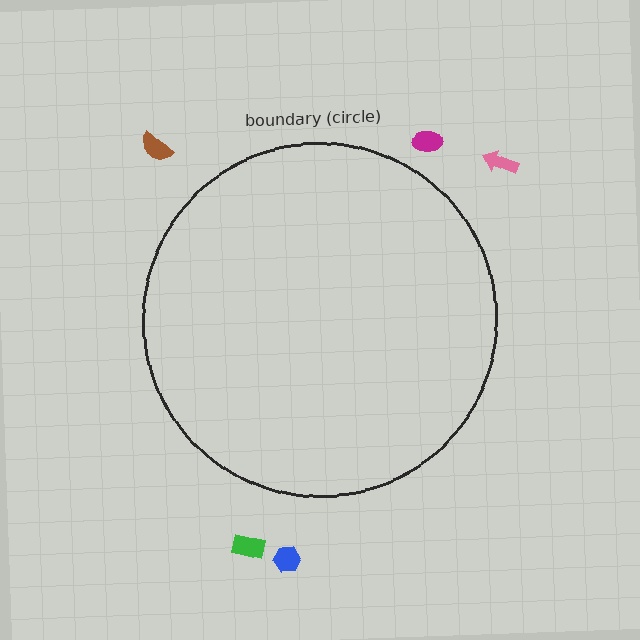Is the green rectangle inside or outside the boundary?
Outside.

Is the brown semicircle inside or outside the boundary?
Outside.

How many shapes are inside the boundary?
0 inside, 5 outside.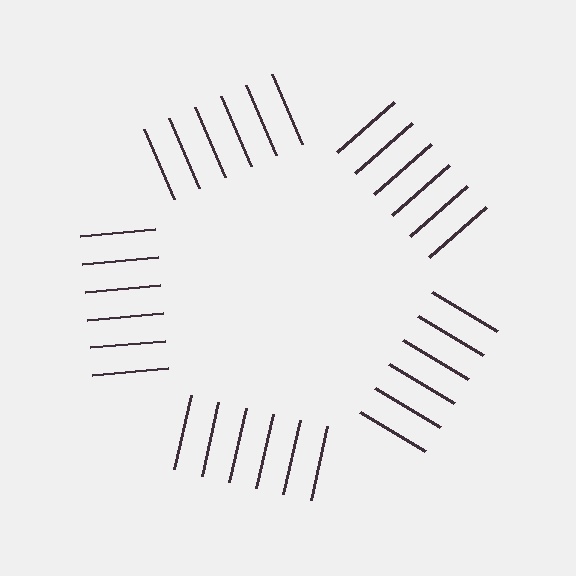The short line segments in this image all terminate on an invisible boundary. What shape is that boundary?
An illusory pentagon — the line segments terminate on its edges but no continuous stroke is drawn.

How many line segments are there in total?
30 — 6 along each of the 5 edges.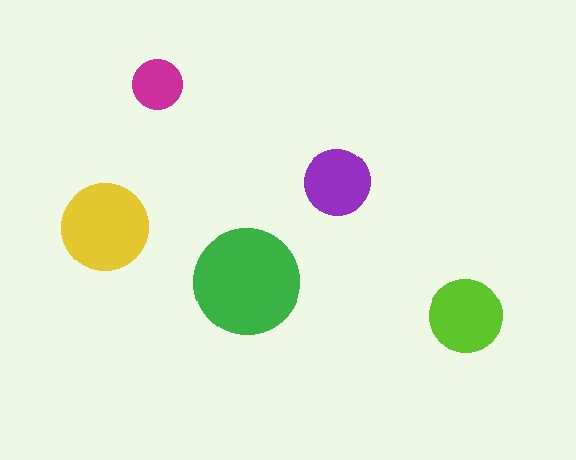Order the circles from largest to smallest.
the green one, the yellow one, the lime one, the purple one, the magenta one.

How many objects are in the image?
There are 5 objects in the image.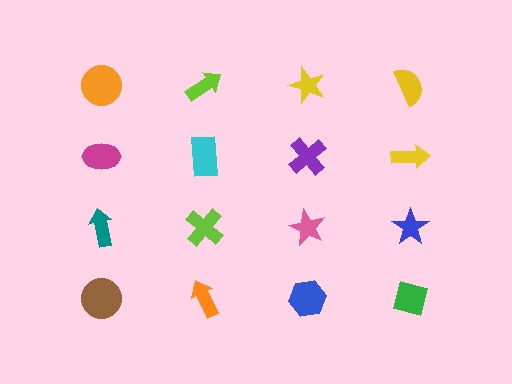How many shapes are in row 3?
4 shapes.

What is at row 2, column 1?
A magenta ellipse.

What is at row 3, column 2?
A lime cross.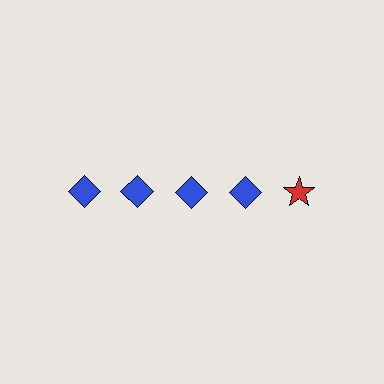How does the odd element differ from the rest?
It differs in both color (red instead of blue) and shape (star instead of diamond).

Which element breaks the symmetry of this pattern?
The red star in the top row, rightmost column breaks the symmetry. All other shapes are blue diamonds.